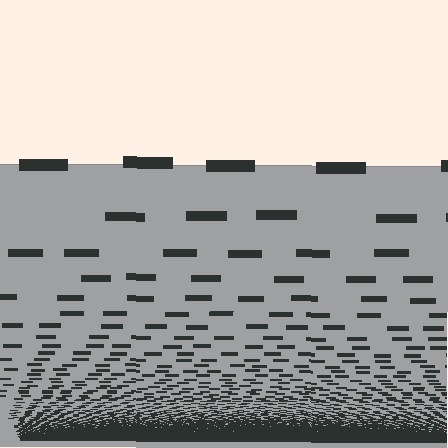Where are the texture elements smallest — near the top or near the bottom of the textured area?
Near the bottom.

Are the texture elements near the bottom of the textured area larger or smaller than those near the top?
Smaller. The gradient is inverted — elements near the bottom are smaller and denser.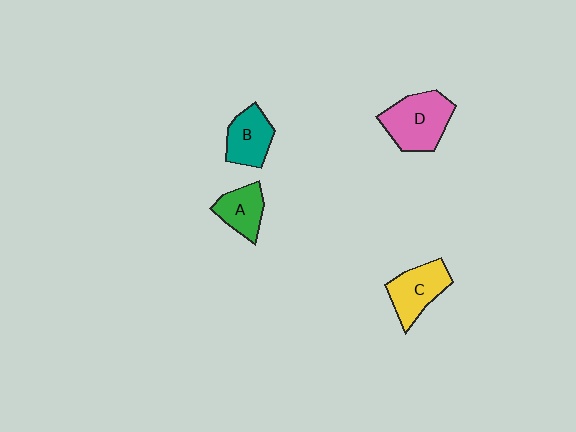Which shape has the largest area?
Shape D (pink).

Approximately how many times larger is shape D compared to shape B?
Approximately 1.4 times.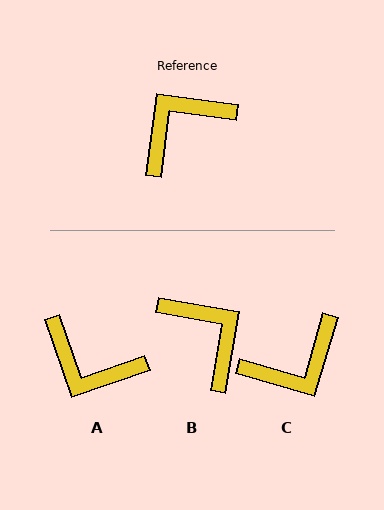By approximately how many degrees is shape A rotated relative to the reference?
Approximately 117 degrees counter-clockwise.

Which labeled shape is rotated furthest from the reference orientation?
C, about 171 degrees away.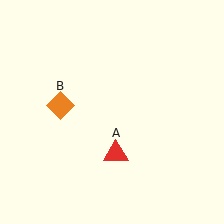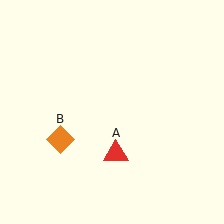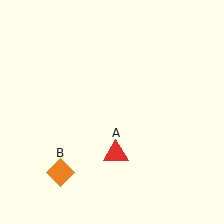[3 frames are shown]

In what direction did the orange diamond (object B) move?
The orange diamond (object B) moved down.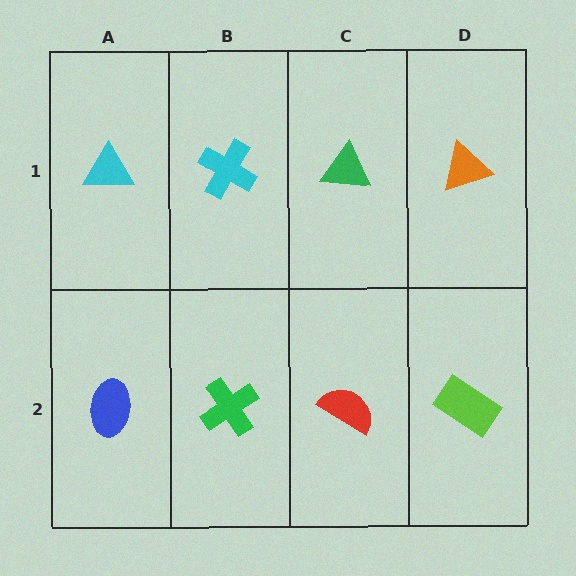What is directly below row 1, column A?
A blue ellipse.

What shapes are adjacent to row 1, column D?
A lime rectangle (row 2, column D), a green triangle (row 1, column C).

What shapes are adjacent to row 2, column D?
An orange triangle (row 1, column D), a red semicircle (row 2, column C).